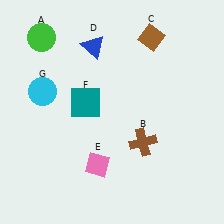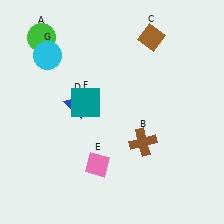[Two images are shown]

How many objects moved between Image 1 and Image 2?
2 objects moved between the two images.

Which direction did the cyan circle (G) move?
The cyan circle (G) moved up.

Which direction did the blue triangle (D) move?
The blue triangle (D) moved down.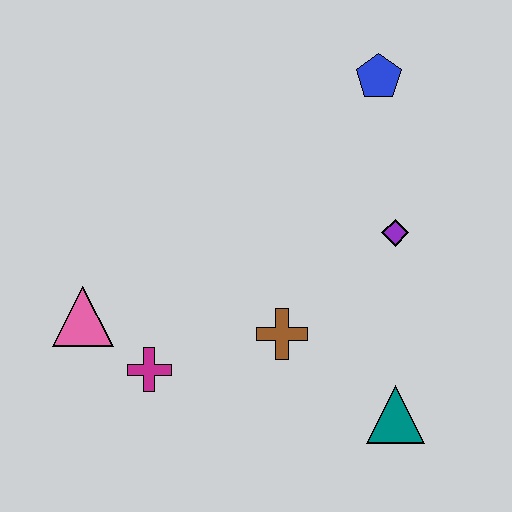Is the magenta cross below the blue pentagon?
Yes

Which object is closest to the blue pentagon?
The purple diamond is closest to the blue pentagon.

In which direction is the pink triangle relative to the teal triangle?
The pink triangle is to the left of the teal triangle.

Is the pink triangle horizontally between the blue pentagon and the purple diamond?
No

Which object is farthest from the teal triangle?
The blue pentagon is farthest from the teal triangle.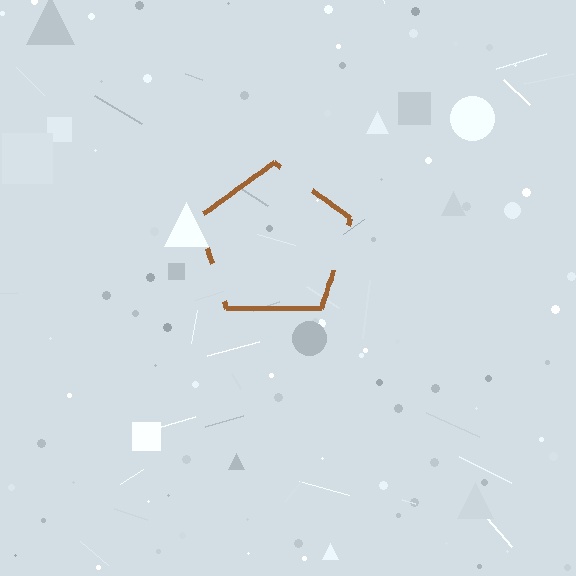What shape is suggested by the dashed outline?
The dashed outline suggests a pentagon.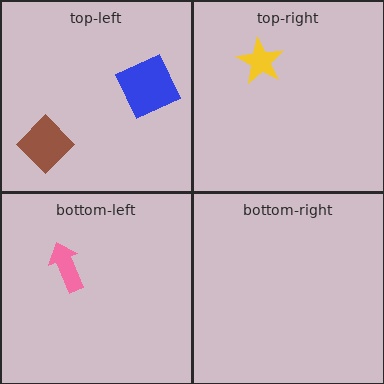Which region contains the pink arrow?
The bottom-left region.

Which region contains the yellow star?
The top-right region.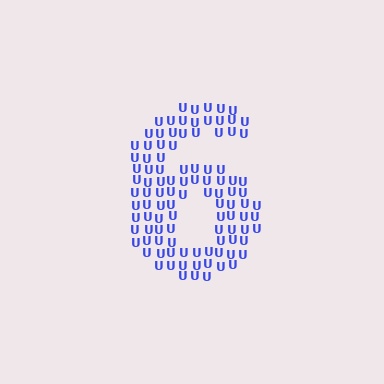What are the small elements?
The small elements are letter U's.